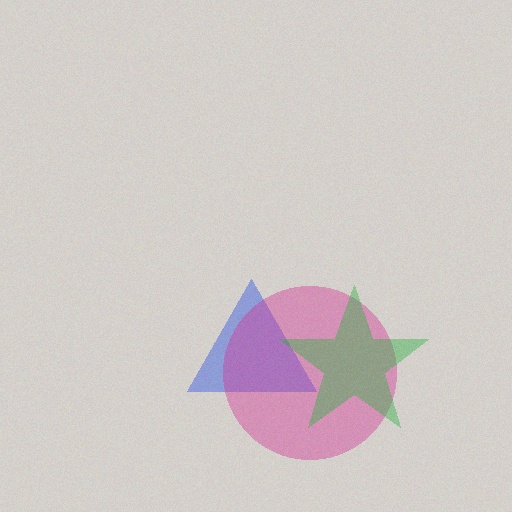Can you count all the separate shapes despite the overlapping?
Yes, there are 3 separate shapes.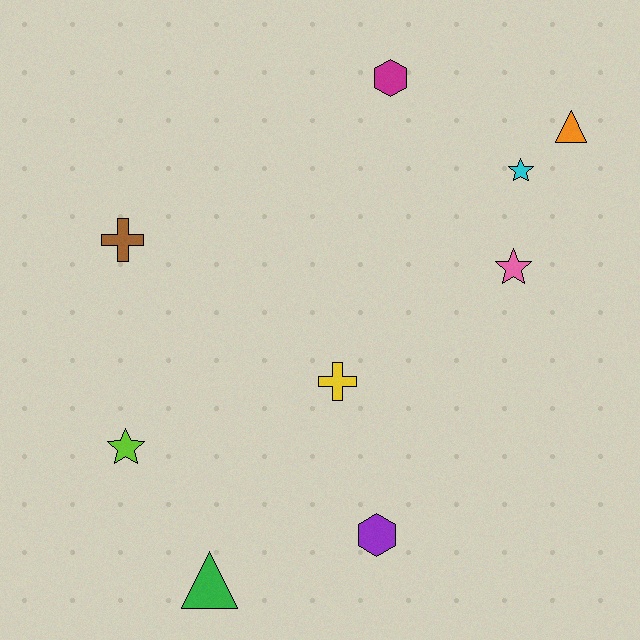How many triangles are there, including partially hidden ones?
There are 2 triangles.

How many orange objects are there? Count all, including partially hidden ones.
There is 1 orange object.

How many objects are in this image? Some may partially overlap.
There are 9 objects.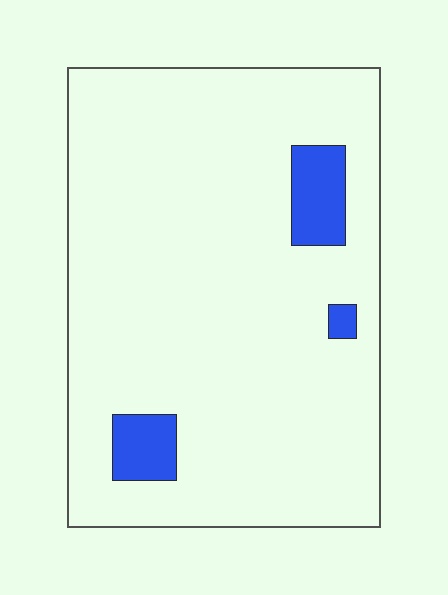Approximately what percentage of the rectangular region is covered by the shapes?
Approximately 10%.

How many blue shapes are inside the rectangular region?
3.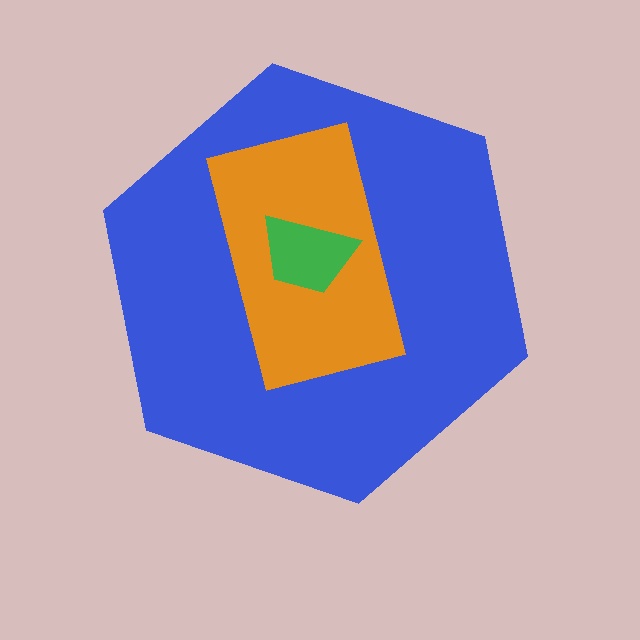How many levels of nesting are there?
3.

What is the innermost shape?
The green trapezoid.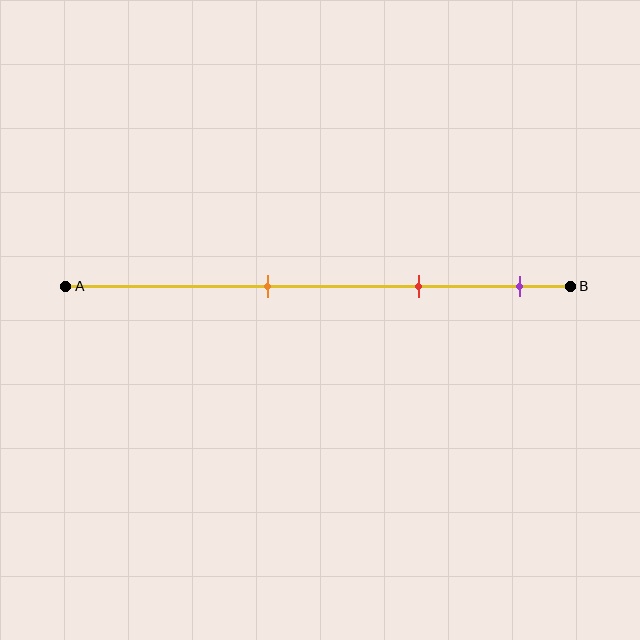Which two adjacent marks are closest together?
The red and purple marks are the closest adjacent pair.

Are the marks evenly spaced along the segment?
Yes, the marks are approximately evenly spaced.